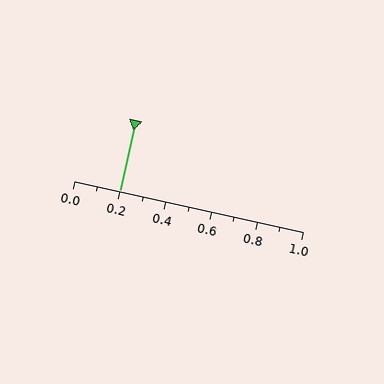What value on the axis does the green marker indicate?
The marker indicates approximately 0.2.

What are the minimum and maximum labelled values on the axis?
The axis runs from 0.0 to 1.0.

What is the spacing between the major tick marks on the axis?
The major ticks are spaced 0.2 apart.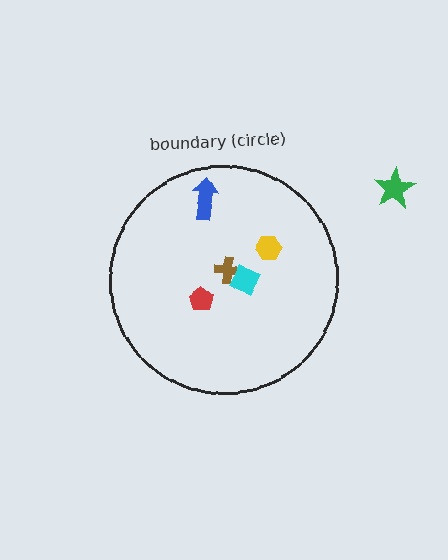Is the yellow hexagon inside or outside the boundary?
Inside.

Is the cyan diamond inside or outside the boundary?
Inside.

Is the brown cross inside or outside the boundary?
Inside.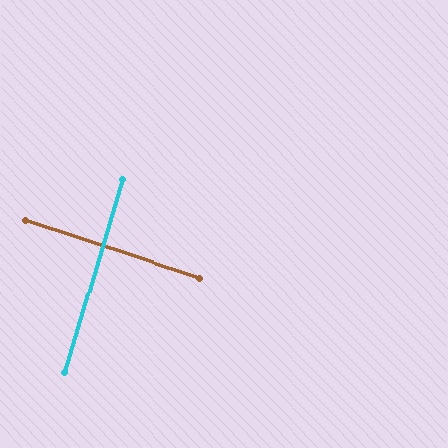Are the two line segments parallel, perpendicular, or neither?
Perpendicular — they meet at approximately 88°.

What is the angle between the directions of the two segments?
Approximately 88 degrees.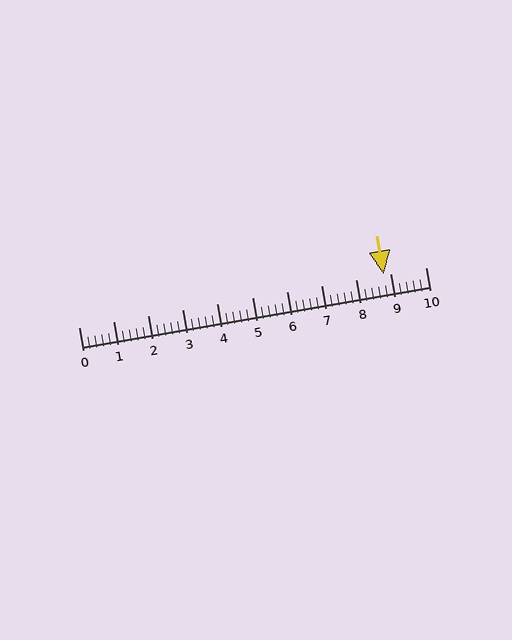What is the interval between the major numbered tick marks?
The major tick marks are spaced 1 units apart.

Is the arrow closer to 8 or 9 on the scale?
The arrow is closer to 9.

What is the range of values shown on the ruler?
The ruler shows values from 0 to 10.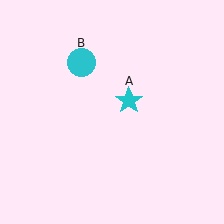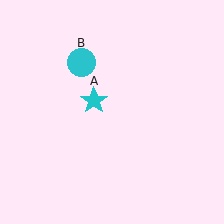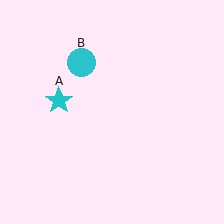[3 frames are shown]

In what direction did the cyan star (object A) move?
The cyan star (object A) moved left.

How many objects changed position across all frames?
1 object changed position: cyan star (object A).